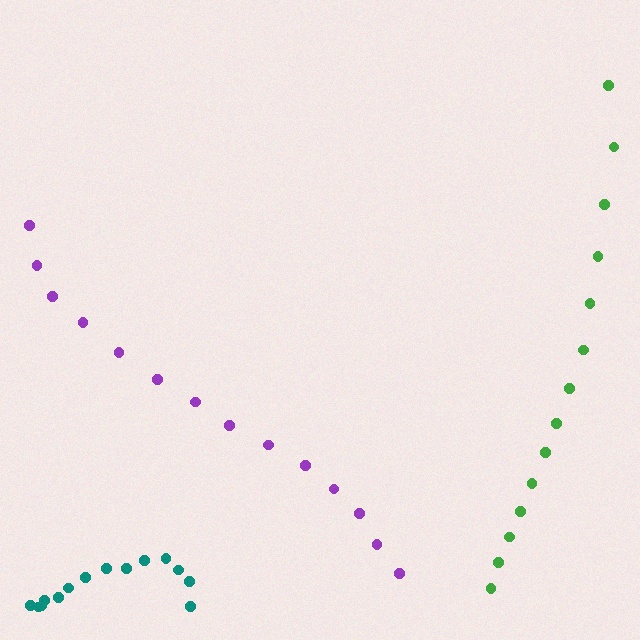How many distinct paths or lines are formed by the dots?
There are 3 distinct paths.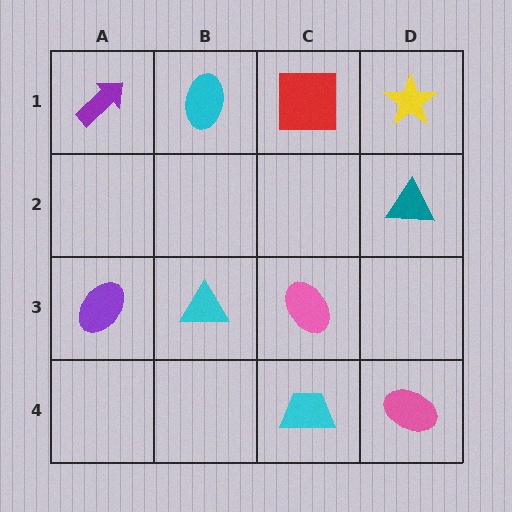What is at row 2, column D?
A teal triangle.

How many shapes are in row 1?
4 shapes.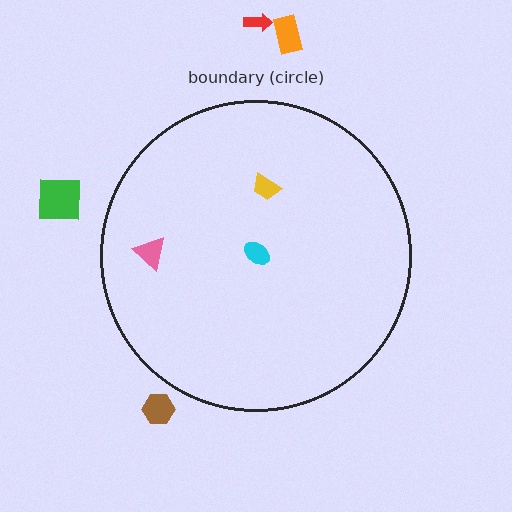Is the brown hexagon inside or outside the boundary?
Outside.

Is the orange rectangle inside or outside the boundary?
Outside.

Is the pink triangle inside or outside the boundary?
Inside.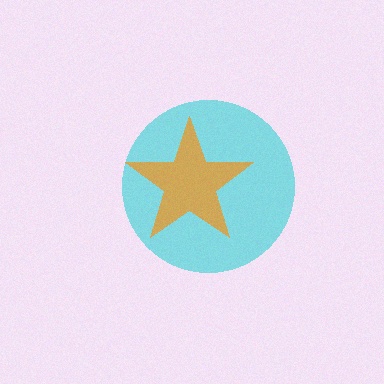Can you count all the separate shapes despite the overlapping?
Yes, there are 2 separate shapes.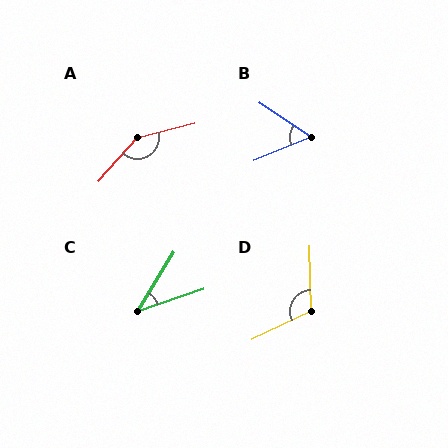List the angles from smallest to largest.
C (40°), B (55°), D (115°), A (146°).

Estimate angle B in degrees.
Approximately 55 degrees.